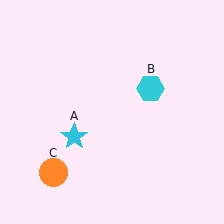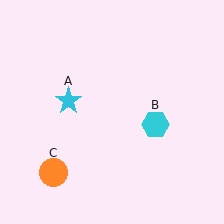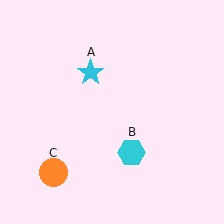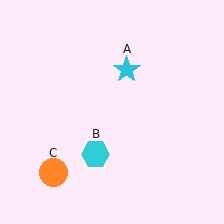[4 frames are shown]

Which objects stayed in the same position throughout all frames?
Orange circle (object C) remained stationary.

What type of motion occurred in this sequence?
The cyan star (object A), cyan hexagon (object B) rotated clockwise around the center of the scene.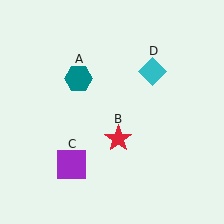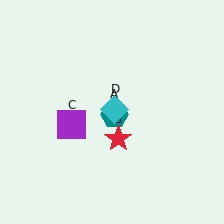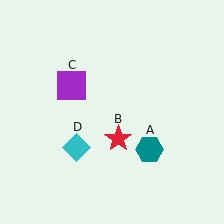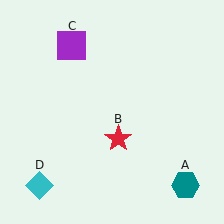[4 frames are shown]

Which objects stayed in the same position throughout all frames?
Red star (object B) remained stationary.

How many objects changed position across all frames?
3 objects changed position: teal hexagon (object A), purple square (object C), cyan diamond (object D).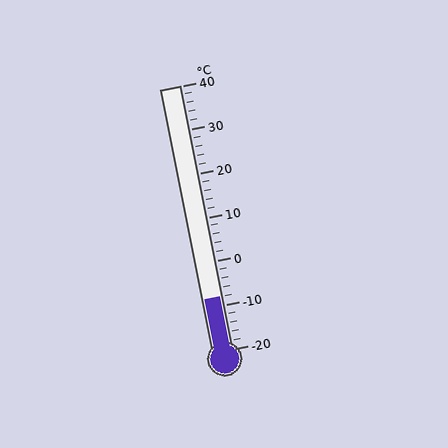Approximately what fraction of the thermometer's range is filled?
The thermometer is filled to approximately 20% of its range.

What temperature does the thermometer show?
The thermometer shows approximately -8°C.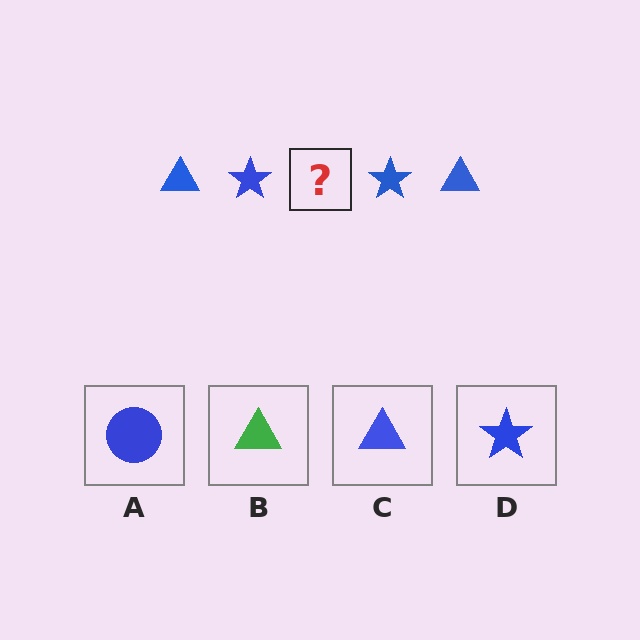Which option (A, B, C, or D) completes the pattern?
C.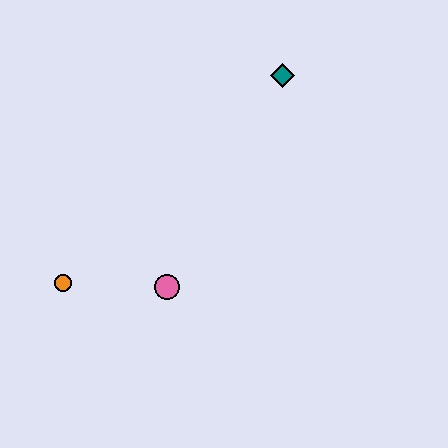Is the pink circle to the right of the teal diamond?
No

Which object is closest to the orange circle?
The pink circle is closest to the orange circle.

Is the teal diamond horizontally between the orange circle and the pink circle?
No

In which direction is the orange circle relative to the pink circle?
The orange circle is to the left of the pink circle.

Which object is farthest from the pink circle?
The teal diamond is farthest from the pink circle.